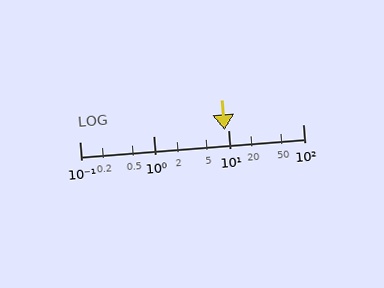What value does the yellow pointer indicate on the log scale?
The pointer indicates approximately 9.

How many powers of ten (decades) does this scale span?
The scale spans 3 decades, from 0.1 to 100.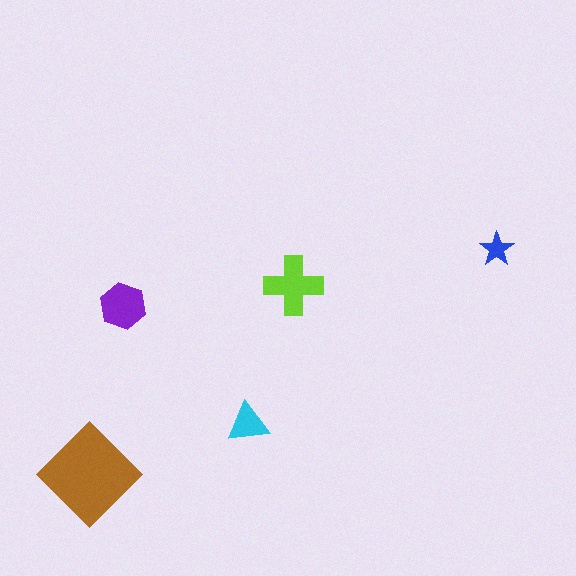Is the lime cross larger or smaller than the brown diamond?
Smaller.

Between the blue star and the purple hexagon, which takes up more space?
The purple hexagon.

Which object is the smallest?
The blue star.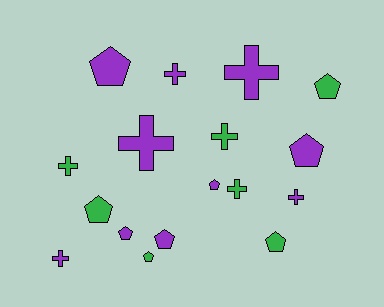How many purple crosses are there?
There are 5 purple crosses.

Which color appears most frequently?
Purple, with 10 objects.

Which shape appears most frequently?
Pentagon, with 9 objects.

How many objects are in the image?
There are 17 objects.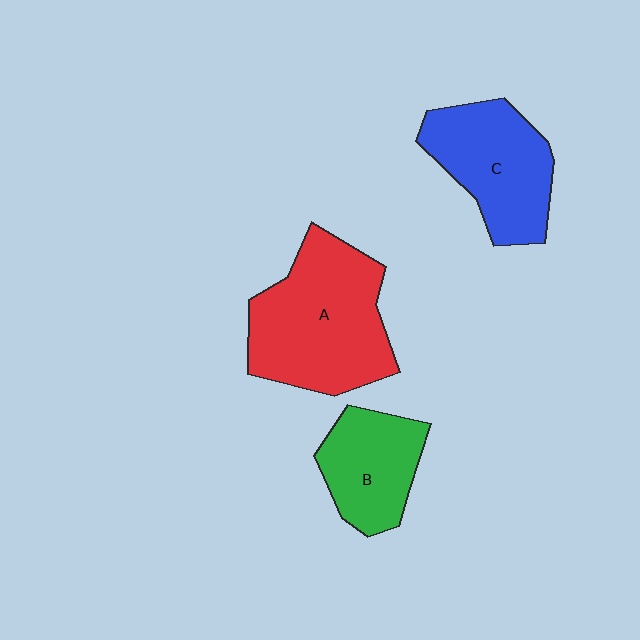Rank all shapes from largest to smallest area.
From largest to smallest: A (red), C (blue), B (green).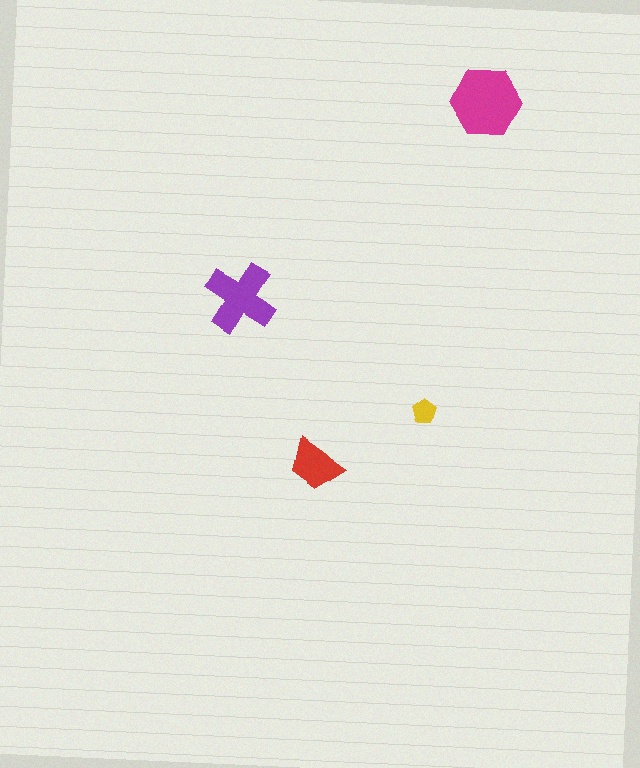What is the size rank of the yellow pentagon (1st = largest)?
4th.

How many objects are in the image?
There are 4 objects in the image.